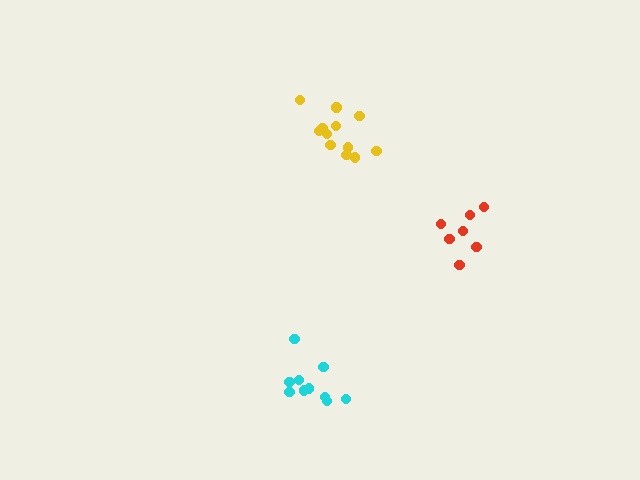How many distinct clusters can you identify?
There are 3 distinct clusters.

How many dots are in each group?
Group 1: 7 dots, Group 2: 10 dots, Group 3: 12 dots (29 total).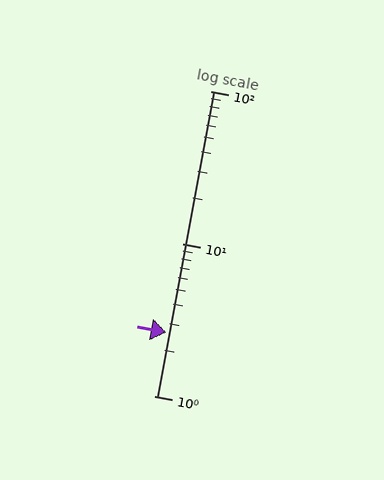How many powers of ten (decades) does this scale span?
The scale spans 2 decades, from 1 to 100.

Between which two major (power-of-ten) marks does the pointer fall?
The pointer is between 1 and 10.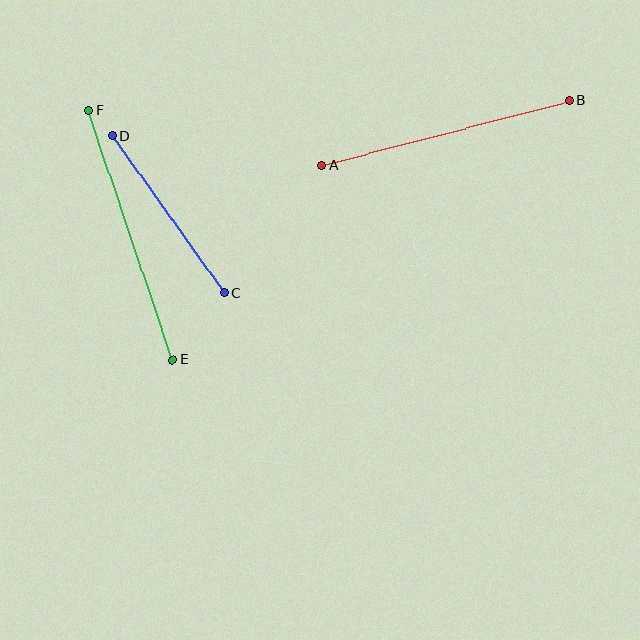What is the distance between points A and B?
The distance is approximately 255 pixels.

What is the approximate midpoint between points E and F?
The midpoint is at approximately (131, 235) pixels.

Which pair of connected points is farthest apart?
Points E and F are farthest apart.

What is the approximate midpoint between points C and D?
The midpoint is at approximately (168, 214) pixels.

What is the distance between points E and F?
The distance is approximately 263 pixels.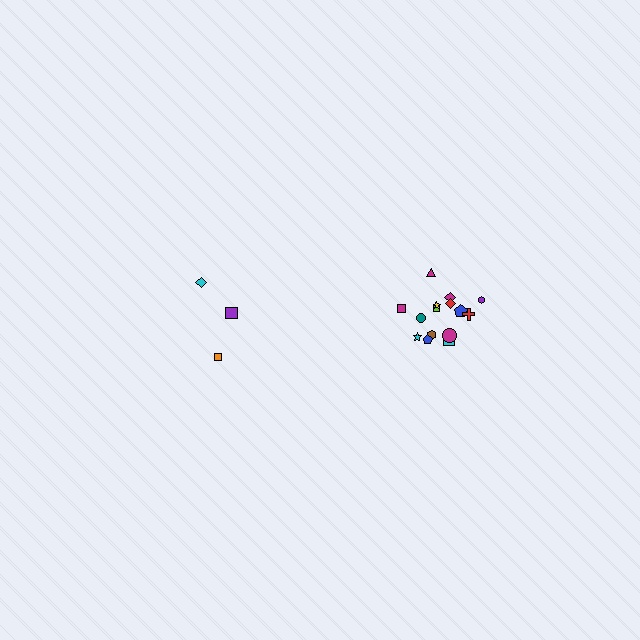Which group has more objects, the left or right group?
The right group.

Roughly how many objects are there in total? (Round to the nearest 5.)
Roughly 20 objects in total.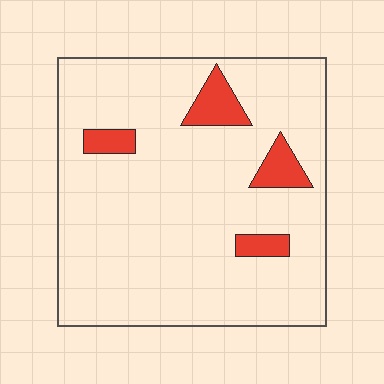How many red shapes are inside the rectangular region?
4.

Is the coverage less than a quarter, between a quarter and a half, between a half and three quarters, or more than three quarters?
Less than a quarter.